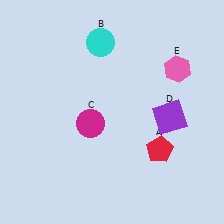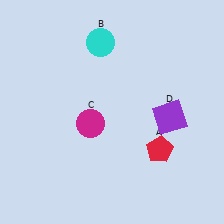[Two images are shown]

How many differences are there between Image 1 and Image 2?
There is 1 difference between the two images.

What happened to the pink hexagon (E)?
The pink hexagon (E) was removed in Image 2. It was in the top-right area of Image 1.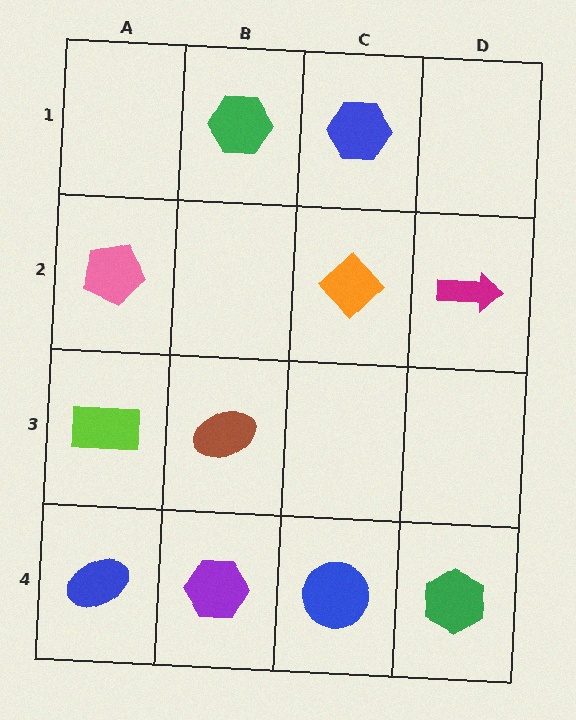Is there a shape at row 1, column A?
No, that cell is empty.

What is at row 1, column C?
A blue hexagon.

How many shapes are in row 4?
4 shapes.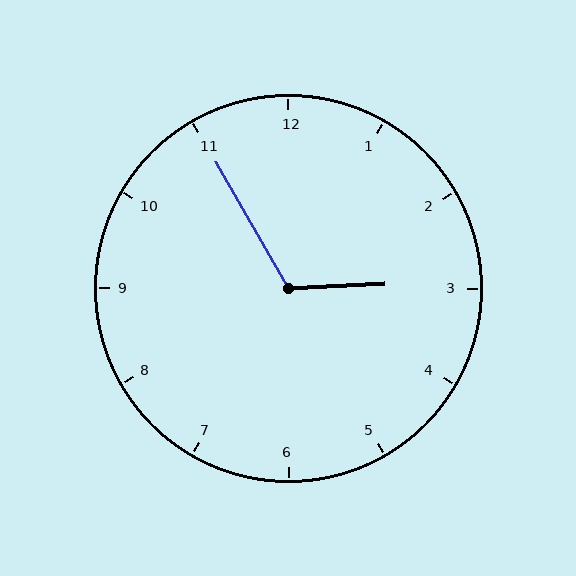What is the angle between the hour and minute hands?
Approximately 118 degrees.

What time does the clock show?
2:55.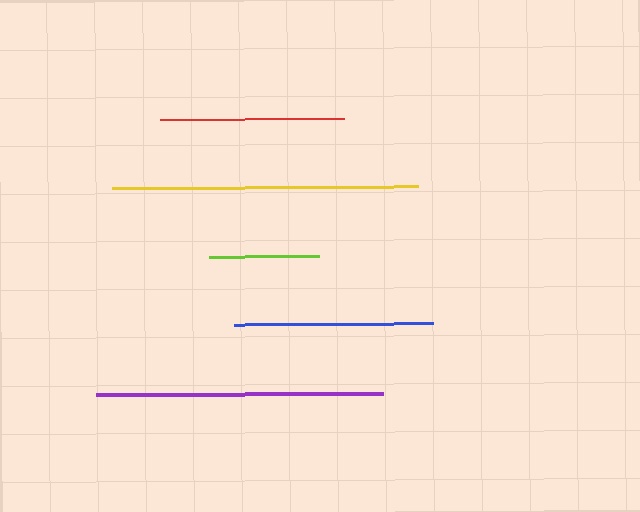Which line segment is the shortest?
The lime line is the shortest at approximately 110 pixels.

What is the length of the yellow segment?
The yellow segment is approximately 306 pixels long.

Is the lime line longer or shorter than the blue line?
The blue line is longer than the lime line.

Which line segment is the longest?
The yellow line is the longest at approximately 306 pixels.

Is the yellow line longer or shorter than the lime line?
The yellow line is longer than the lime line.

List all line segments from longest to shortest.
From longest to shortest: yellow, purple, blue, red, lime.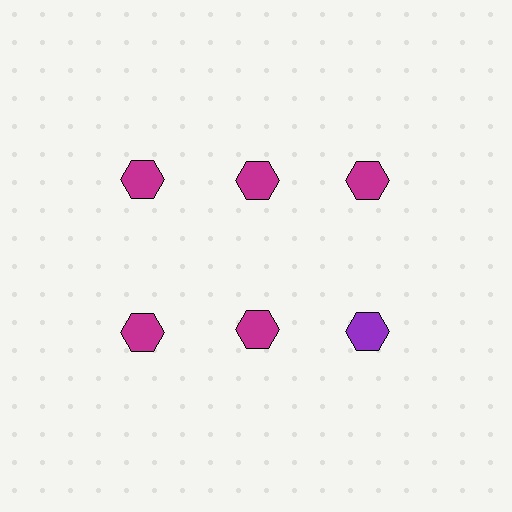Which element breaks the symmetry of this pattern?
The purple hexagon in the second row, center column breaks the symmetry. All other shapes are magenta hexagons.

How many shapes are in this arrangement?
There are 6 shapes arranged in a grid pattern.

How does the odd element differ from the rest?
It has a different color: purple instead of magenta.